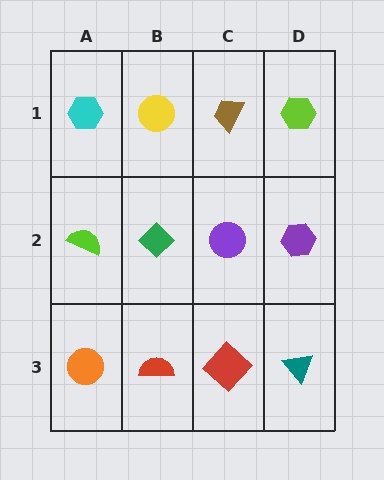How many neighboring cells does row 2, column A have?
3.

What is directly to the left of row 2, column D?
A purple circle.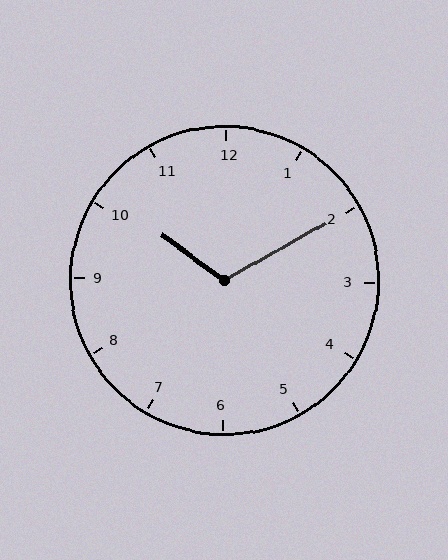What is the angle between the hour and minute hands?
Approximately 115 degrees.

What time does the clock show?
10:10.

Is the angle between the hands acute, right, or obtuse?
It is obtuse.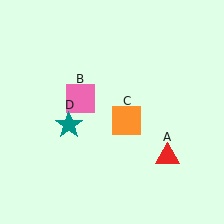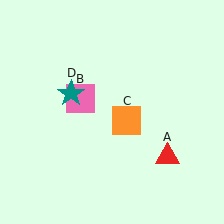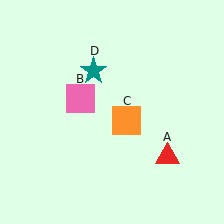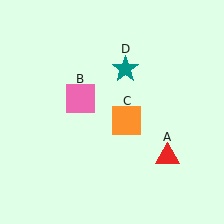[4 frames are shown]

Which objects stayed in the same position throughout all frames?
Red triangle (object A) and pink square (object B) and orange square (object C) remained stationary.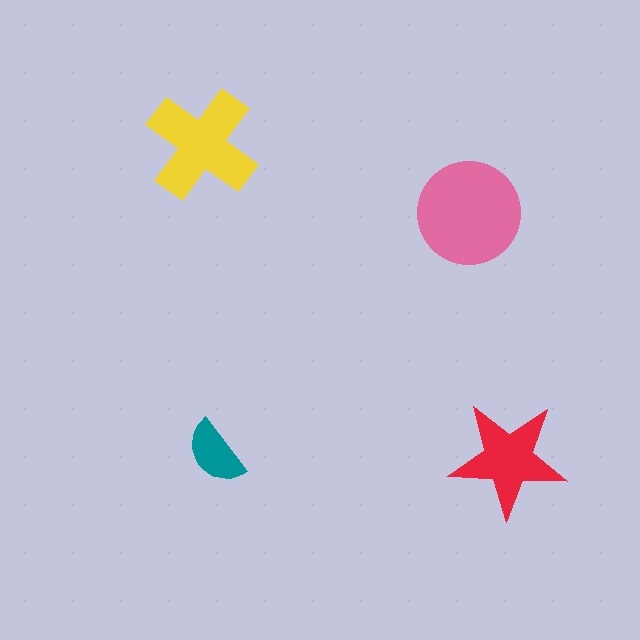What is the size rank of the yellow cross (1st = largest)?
2nd.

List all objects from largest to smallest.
The pink circle, the yellow cross, the red star, the teal semicircle.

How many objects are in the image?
There are 4 objects in the image.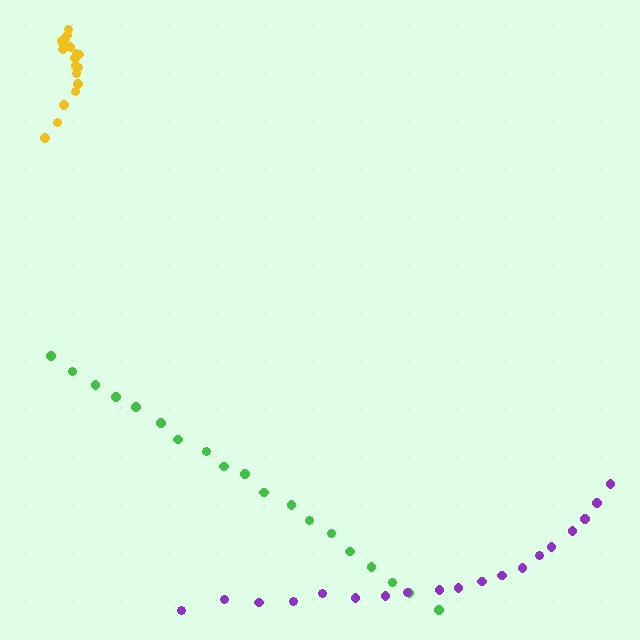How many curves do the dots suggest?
There are 3 distinct paths.